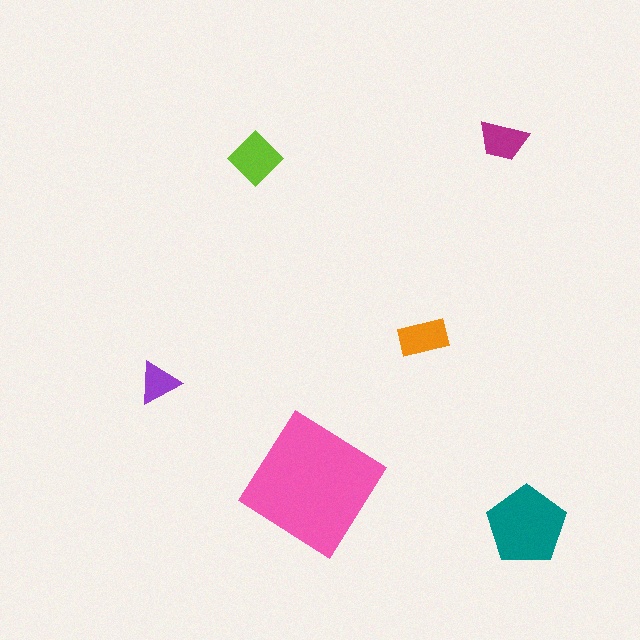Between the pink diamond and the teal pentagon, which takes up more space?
The pink diamond.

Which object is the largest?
The pink diamond.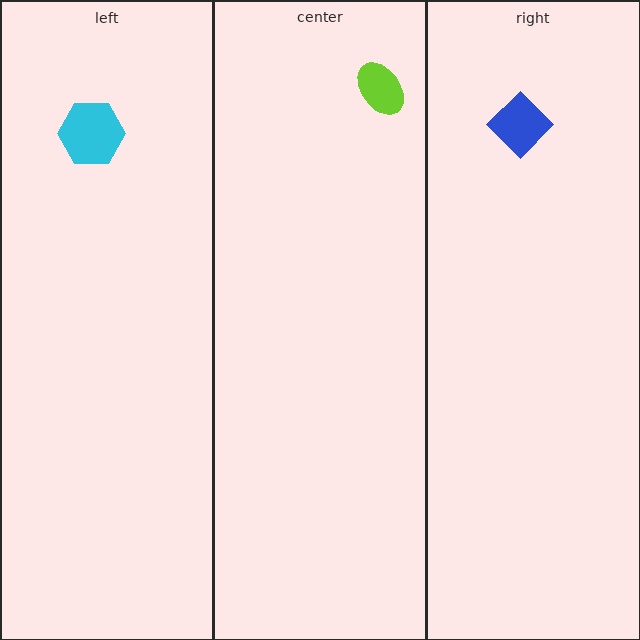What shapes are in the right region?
The blue diamond.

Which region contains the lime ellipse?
The center region.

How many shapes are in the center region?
1.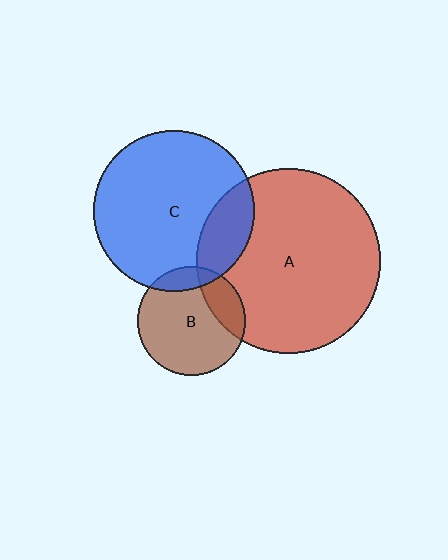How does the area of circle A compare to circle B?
Approximately 2.9 times.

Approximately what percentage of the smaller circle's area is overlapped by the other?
Approximately 20%.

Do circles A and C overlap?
Yes.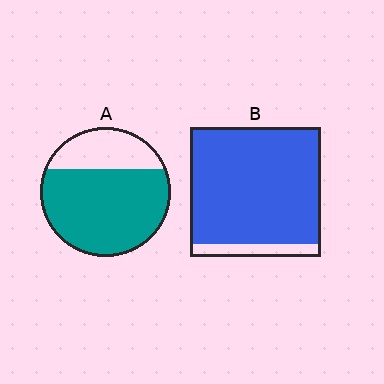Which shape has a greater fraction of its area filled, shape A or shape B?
Shape B.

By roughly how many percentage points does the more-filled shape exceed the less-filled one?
By roughly 20 percentage points (B over A).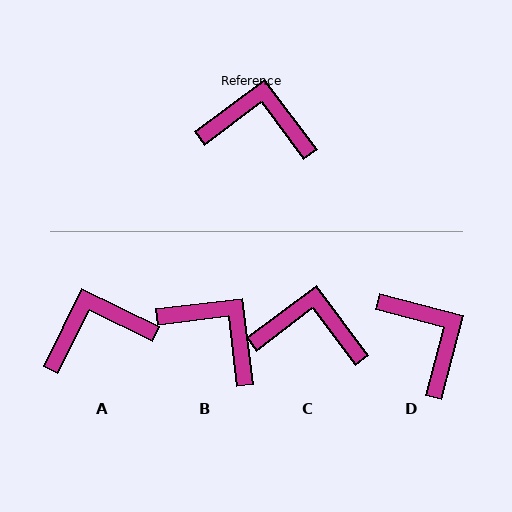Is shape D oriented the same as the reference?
No, it is off by about 52 degrees.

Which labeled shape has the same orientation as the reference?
C.